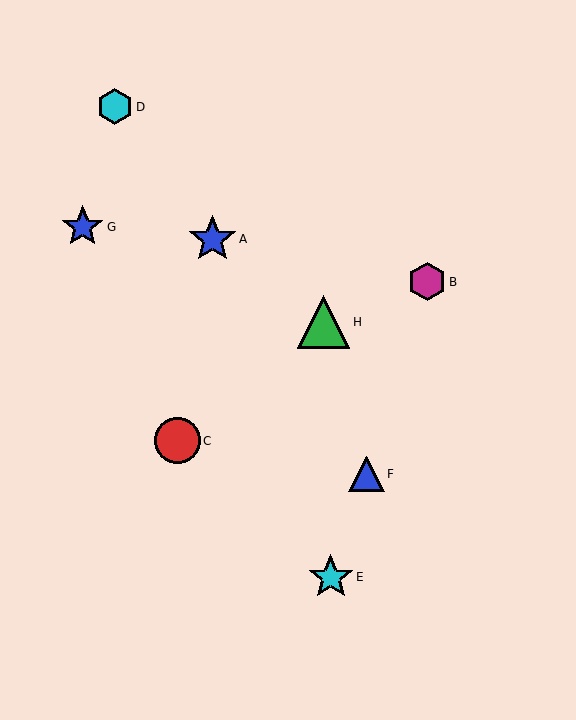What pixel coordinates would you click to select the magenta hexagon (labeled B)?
Click at (427, 282) to select the magenta hexagon B.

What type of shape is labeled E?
Shape E is a cyan star.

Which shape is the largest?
The green triangle (labeled H) is the largest.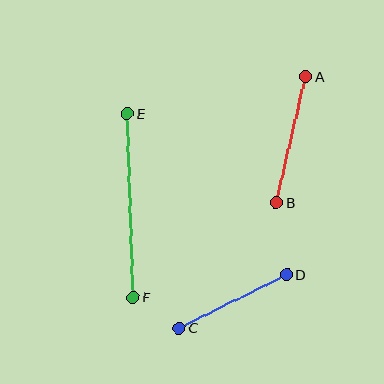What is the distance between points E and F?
The distance is approximately 184 pixels.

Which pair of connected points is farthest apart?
Points E and F are farthest apart.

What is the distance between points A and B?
The distance is approximately 129 pixels.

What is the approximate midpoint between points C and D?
The midpoint is at approximately (233, 301) pixels.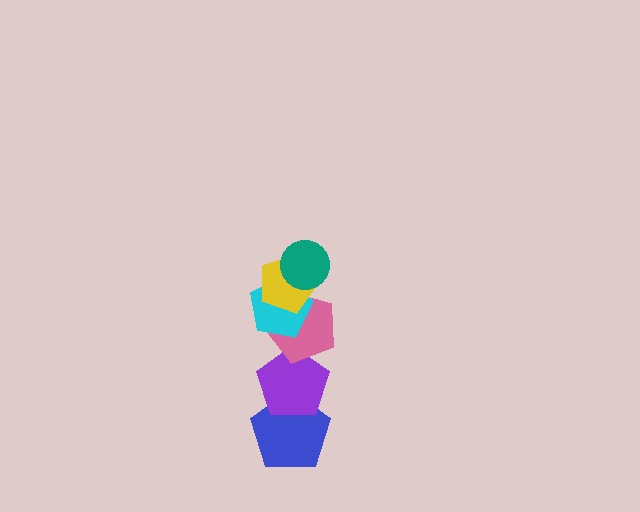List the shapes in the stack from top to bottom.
From top to bottom: the teal circle, the yellow pentagon, the cyan pentagon, the pink pentagon, the purple pentagon, the blue pentagon.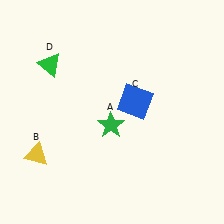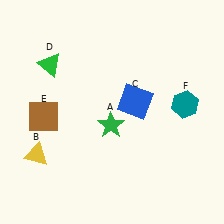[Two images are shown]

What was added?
A brown square (E), a teal hexagon (F) were added in Image 2.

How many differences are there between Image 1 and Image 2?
There are 2 differences between the two images.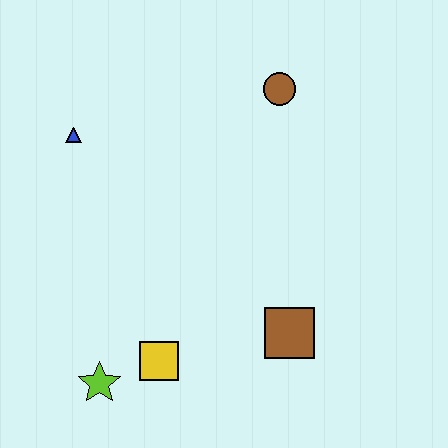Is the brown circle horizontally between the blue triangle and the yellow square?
No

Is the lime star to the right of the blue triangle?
Yes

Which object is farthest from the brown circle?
The lime star is farthest from the brown circle.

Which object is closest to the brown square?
The yellow square is closest to the brown square.